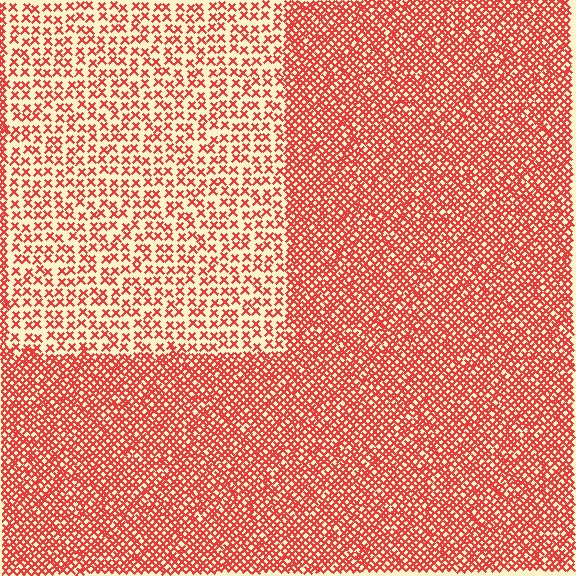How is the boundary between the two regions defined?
The boundary is defined by a change in element density (approximately 2.2x ratio). All elements are the same color, size, and shape.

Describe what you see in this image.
The image contains small red elements arranged at two different densities. A rectangle-shaped region is visible where the elements are less densely packed than the surrounding area.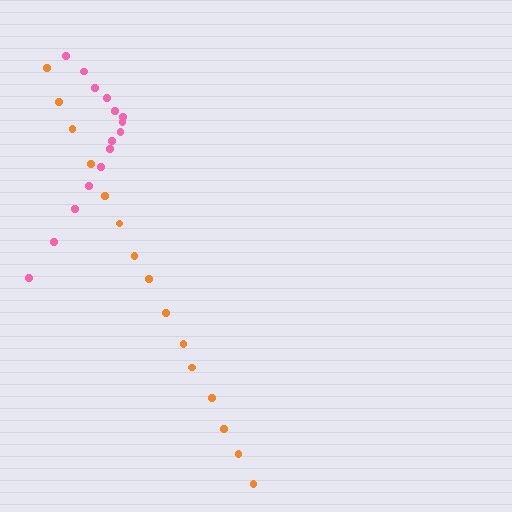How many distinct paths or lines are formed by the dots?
There are 2 distinct paths.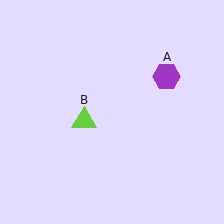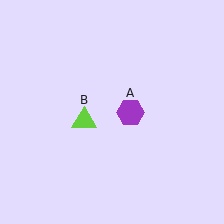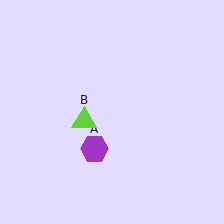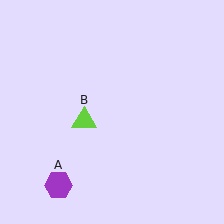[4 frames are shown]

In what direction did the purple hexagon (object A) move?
The purple hexagon (object A) moved down and to the left.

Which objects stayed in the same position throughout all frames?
Lime triangle (object B) remained stationary.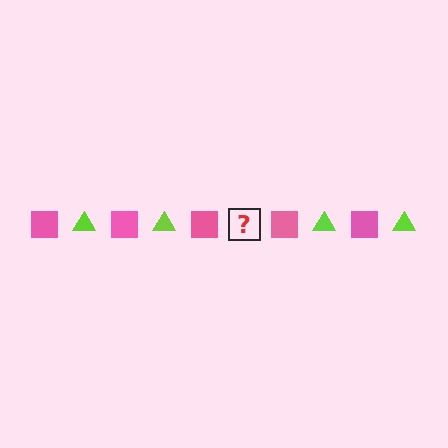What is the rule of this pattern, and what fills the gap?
The rule is that the pattern alternates between pink square and lime triangle. The gap should be filled with a lime triangle.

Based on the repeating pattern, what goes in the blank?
The blank should be a lime triangle.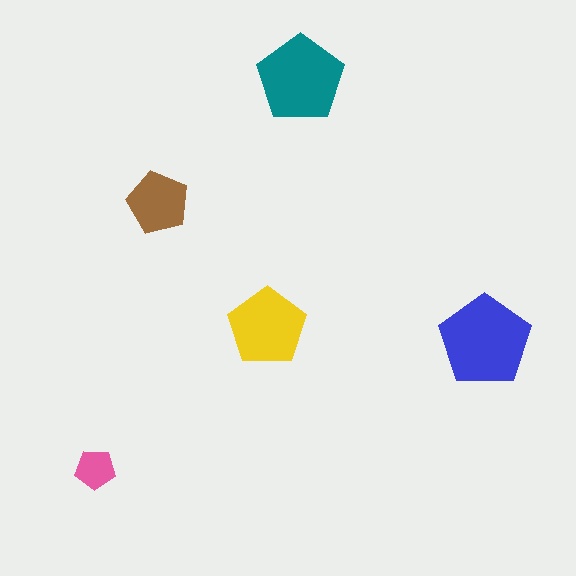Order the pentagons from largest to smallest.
the blue one, the teal one, the yellow one, the brown one, the pink one.